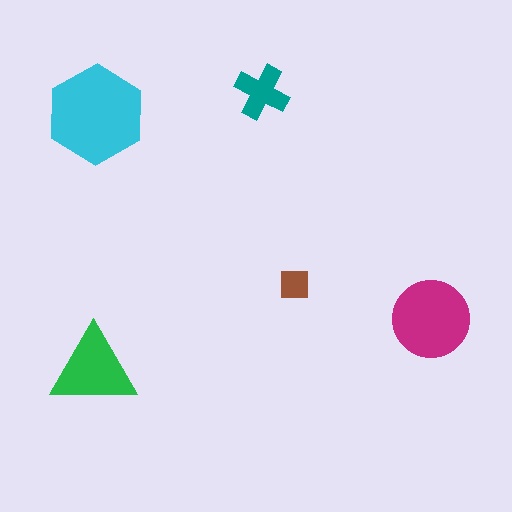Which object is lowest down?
The green triangle is bottommost.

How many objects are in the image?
There are 5 objects in the image.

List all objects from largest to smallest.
The cyan hexagon, the magenta circle, the green triangle, the teal cross, the brown square.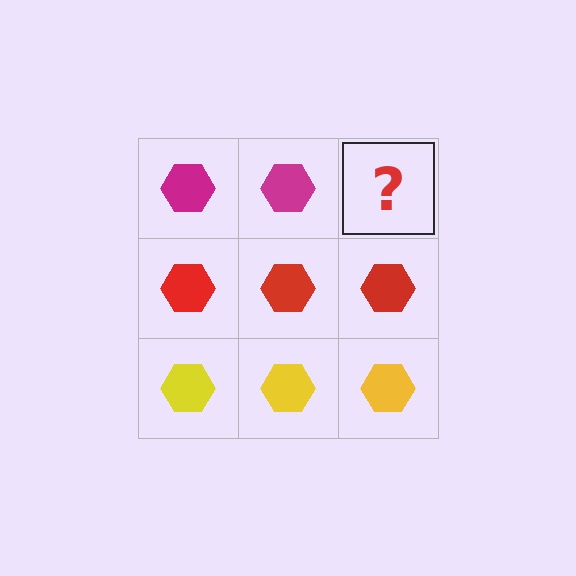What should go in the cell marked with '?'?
The missing cell should contain a magenta hexagon.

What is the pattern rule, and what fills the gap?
The rule is that each row has a consistent color. The gap should be filled with a magenta hexagon.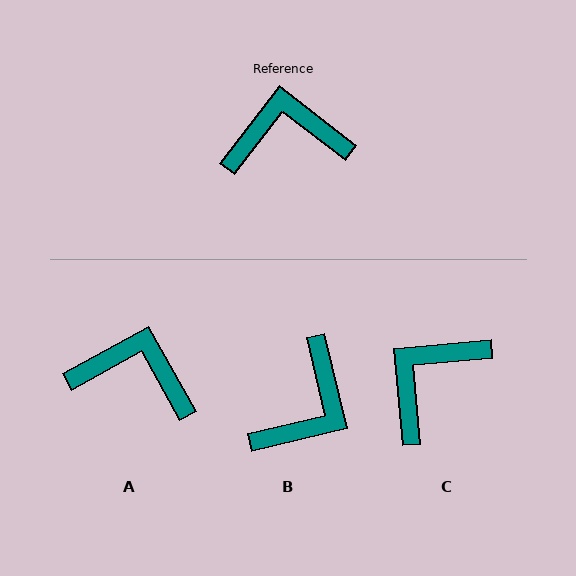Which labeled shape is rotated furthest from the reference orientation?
B, about 129 degrees away.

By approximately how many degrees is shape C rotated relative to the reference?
Approximately 43 degrees counter-clockwise.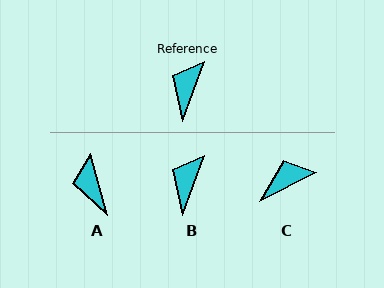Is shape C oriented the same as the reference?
No, it is off by about 43 degrees.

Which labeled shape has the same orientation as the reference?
B.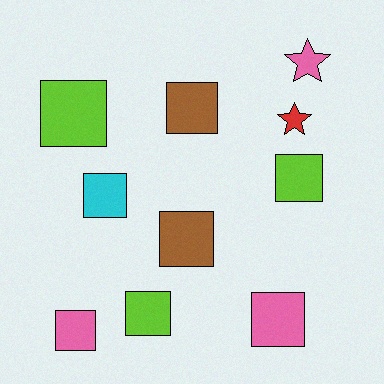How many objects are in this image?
There are 10 objects.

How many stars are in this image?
There are 2 stars.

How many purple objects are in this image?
There are no purple objects.